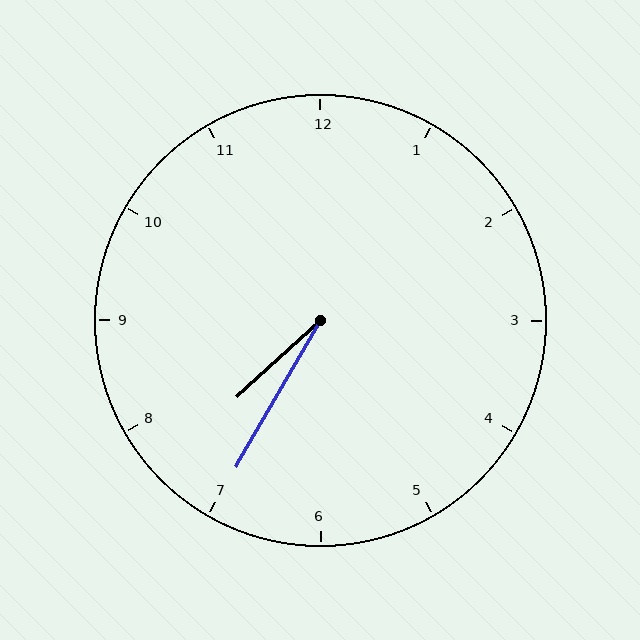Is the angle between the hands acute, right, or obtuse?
It is acute.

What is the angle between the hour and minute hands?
Approximately 18 degrees.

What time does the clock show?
7:35.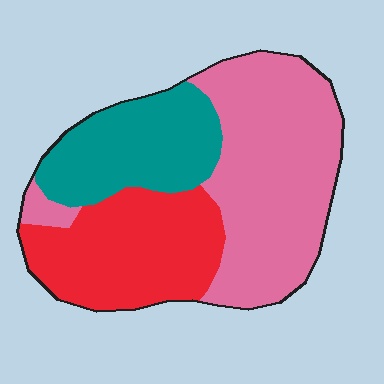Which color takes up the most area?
Pink, at roughly 45%.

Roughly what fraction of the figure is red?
Red takes up about one third (1/3) of the figure.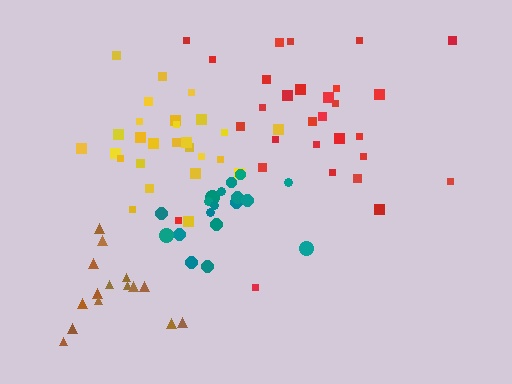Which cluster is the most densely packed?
Teal.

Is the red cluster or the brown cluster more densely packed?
Brown.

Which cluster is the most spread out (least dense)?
Red.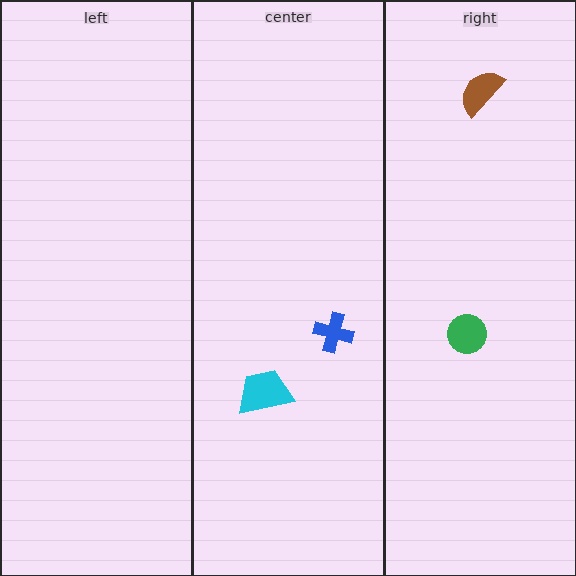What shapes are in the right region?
The green circle, the brown semicircle.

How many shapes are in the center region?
2.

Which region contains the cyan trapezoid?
The center region.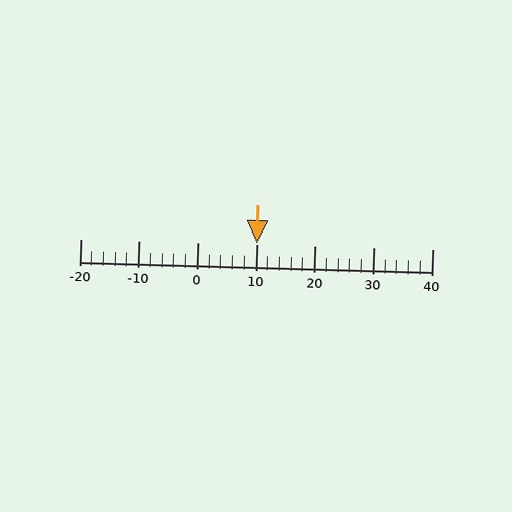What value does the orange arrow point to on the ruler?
The orange arrow points to approximately 10.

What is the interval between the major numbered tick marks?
The major tick marks are spaced 10 units apart.